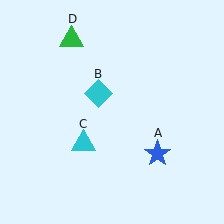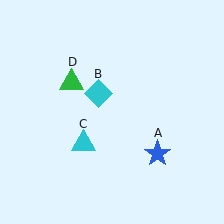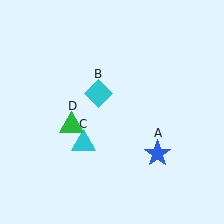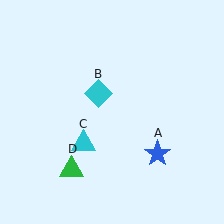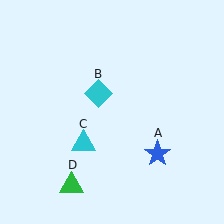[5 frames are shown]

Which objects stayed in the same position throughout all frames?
Blue star (object A) and cyan diamond (object B) and cyan triangle (object C) remained stationary.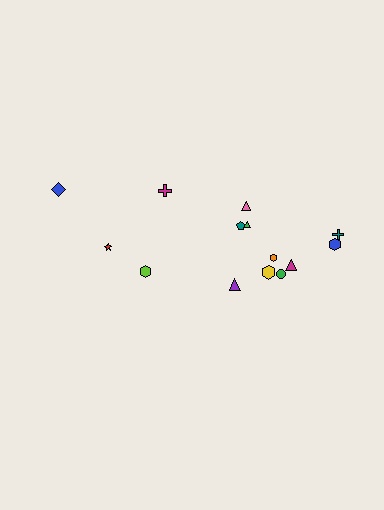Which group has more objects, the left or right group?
The right group.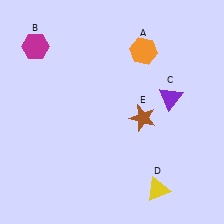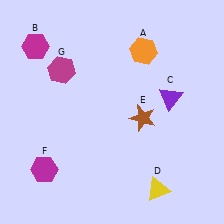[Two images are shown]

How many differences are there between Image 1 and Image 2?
There are 2 differences between the two images.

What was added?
A magenta hexagon (F), a magenta hexagon (G) were added in Image 2.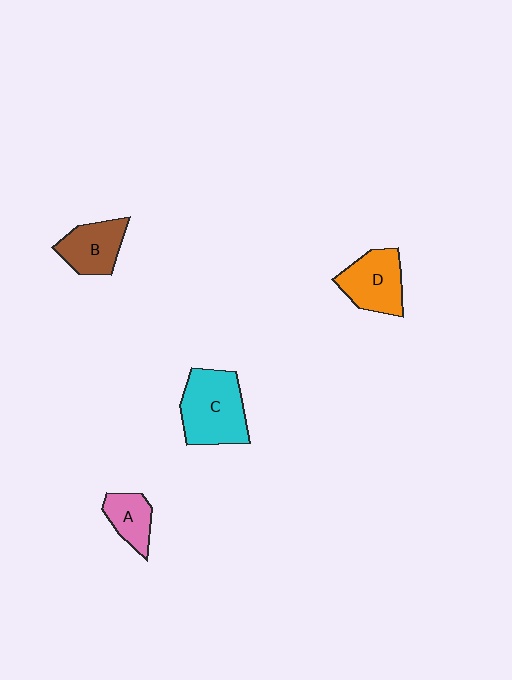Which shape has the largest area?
Shape C (cyan).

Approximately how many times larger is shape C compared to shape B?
Approximately 1.5 times.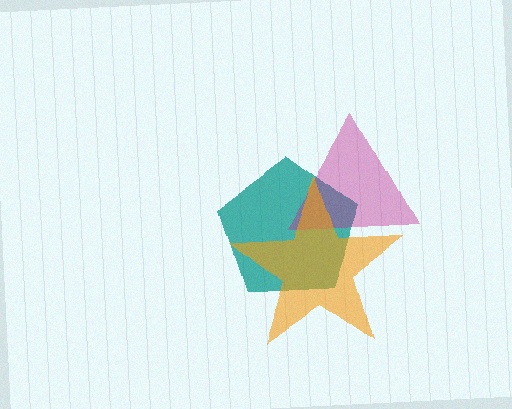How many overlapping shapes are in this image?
There are 3 overlapping shapes in the image.